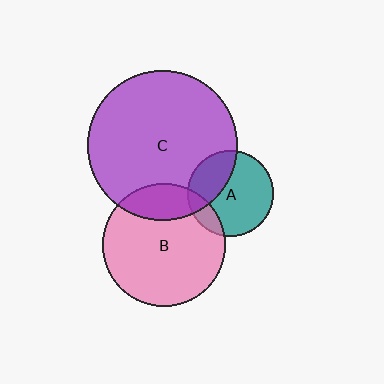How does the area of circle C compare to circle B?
Approximately 1.5 times.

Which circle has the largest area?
Circle C (purple).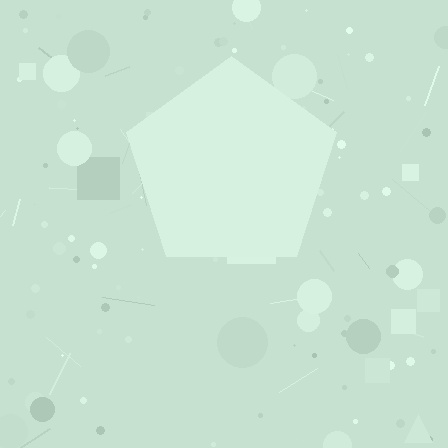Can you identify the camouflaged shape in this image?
The camouflaged shape is a pentagon.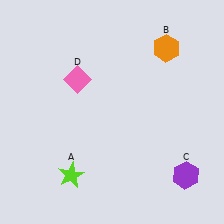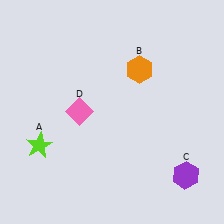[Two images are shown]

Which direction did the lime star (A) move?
The lime star (A) moved left.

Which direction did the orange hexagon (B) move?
The orange hexagon (B) moved left.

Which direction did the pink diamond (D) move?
The pink diamond (D) moved down.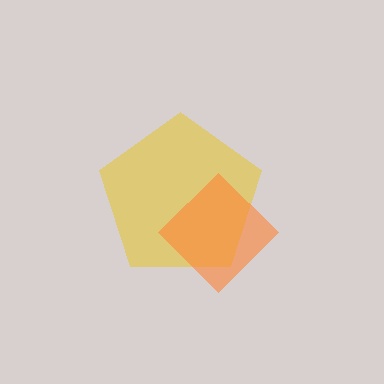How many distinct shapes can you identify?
There are 2 distinct shapes: a yellow pentagon, an orange diamond.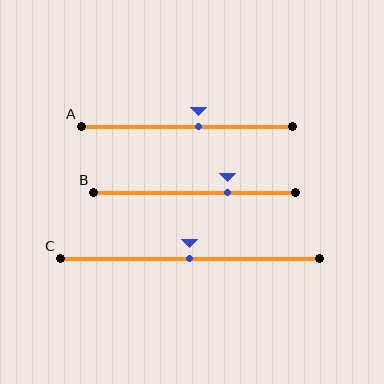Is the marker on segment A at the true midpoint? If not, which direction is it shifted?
No, the marker on segment A is shifted to the right by about 6% of the segment length.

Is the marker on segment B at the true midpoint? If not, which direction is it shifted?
No, the marker on segment B is shifted to the right by about 16% of the segment length.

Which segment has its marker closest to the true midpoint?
Segment C has its marker closest to the true midpoint.